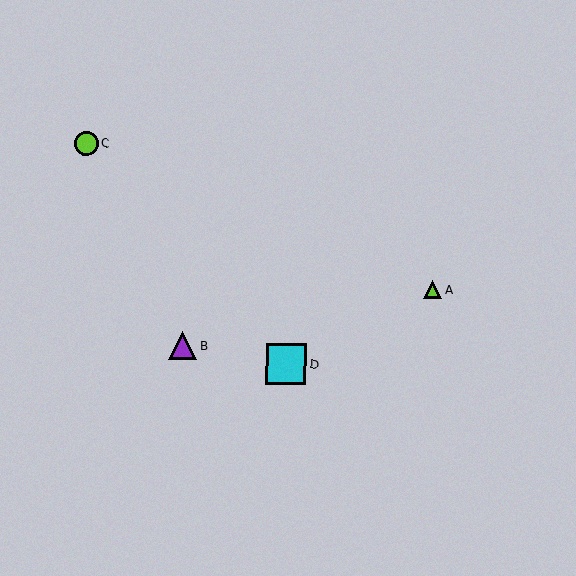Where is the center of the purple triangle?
The center of the purple triangle is at (183, 346).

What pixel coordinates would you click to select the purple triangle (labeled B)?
Click at (183, 346) to select the purple triangle B.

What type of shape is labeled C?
Shape C is a lime circle.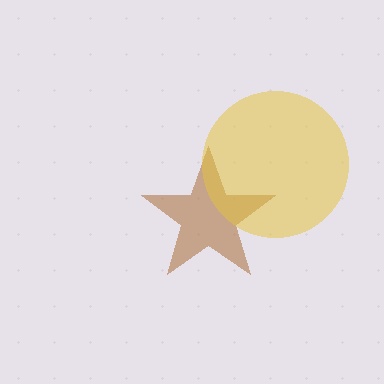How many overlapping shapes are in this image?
There are 2 overlapping shapes in the image.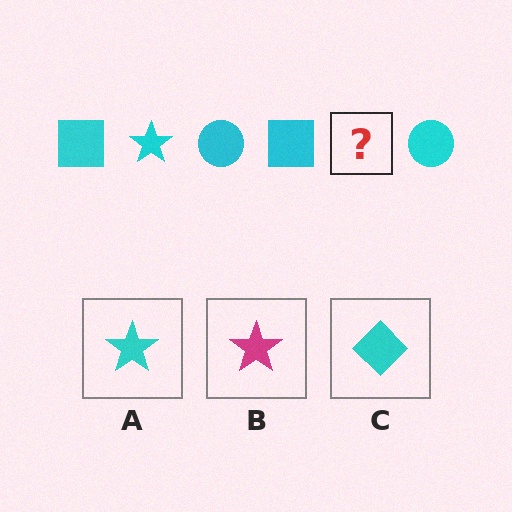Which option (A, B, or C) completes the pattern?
A.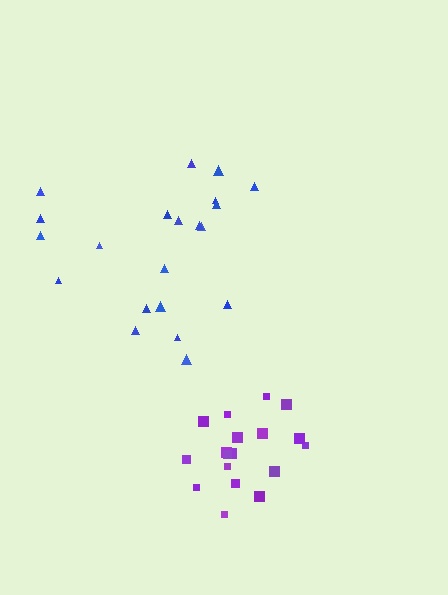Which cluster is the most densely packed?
Purple.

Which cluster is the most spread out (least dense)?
Blue.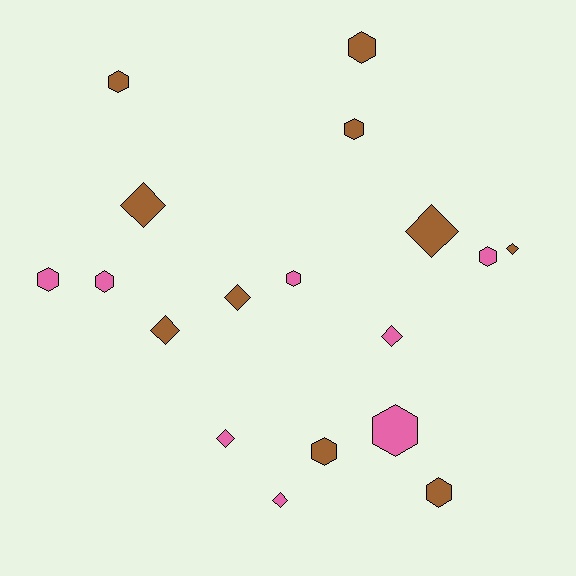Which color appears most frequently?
Brown, with 10 objects.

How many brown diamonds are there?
There are 5 brown diamonds.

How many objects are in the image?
There are 18 objects.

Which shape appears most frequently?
Hexagon, with 10 objects.